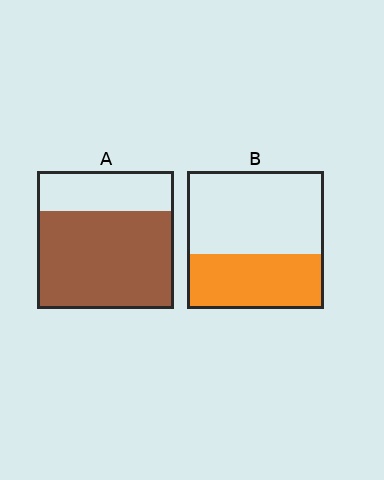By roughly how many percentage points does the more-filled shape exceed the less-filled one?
By roughly 30 percentage points (A over B).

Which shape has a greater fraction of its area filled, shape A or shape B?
Shape A.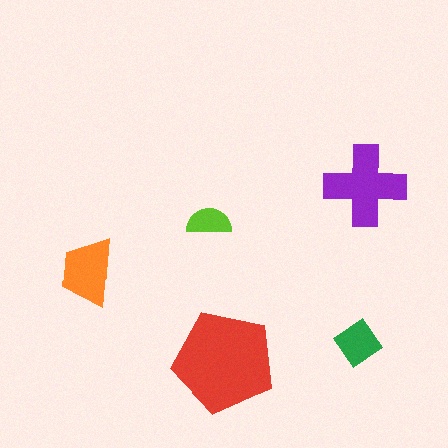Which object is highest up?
The purple cross is topmost.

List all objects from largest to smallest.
The red pentagon, the purple cross, the orange trapezoid, the green diamond, the lime semicircle.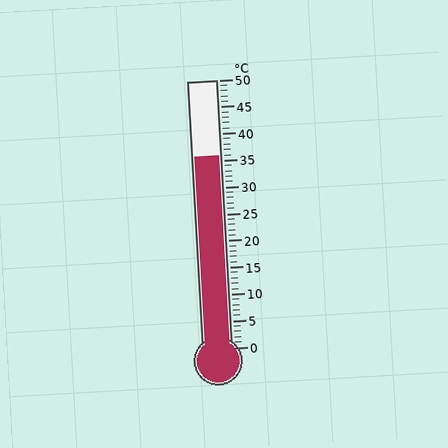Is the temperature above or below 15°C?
The temperature is above 15°C.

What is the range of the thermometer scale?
The thermometer scale ranges from 0°C to 50°C.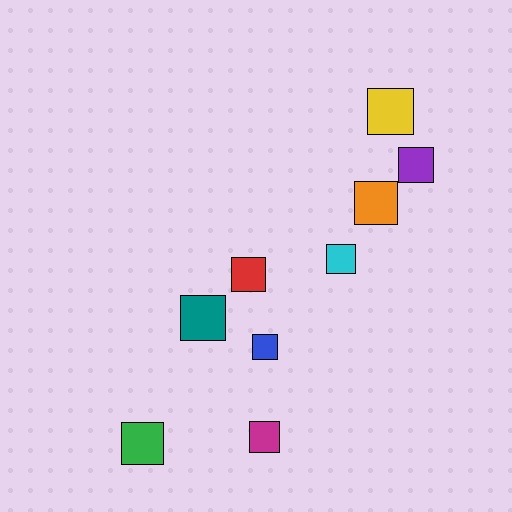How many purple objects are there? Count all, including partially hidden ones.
There is 1 purple object.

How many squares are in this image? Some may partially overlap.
There are 9 squares.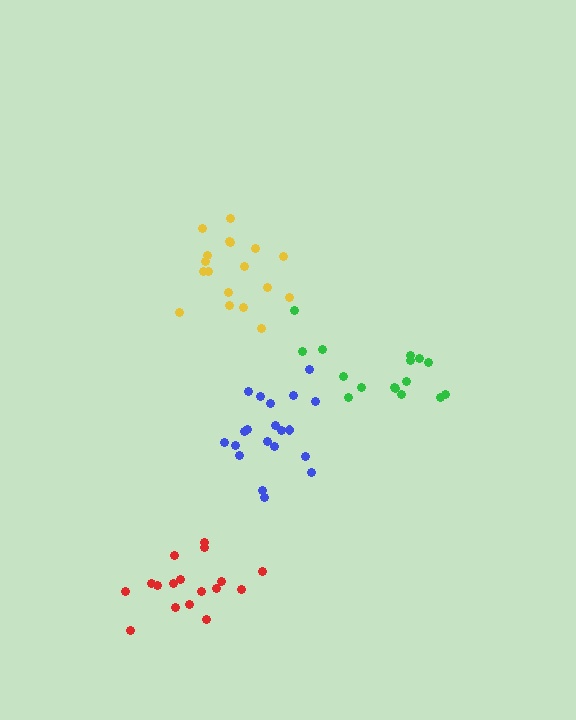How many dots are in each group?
Group 1: 16 dots, Group 2: 18 dots, Group 3: 20 dots, Group 4: 17 dots (71 total).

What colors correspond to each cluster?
The clusters are colored: green, yellow, blue, red.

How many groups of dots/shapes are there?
There are 4 groups.